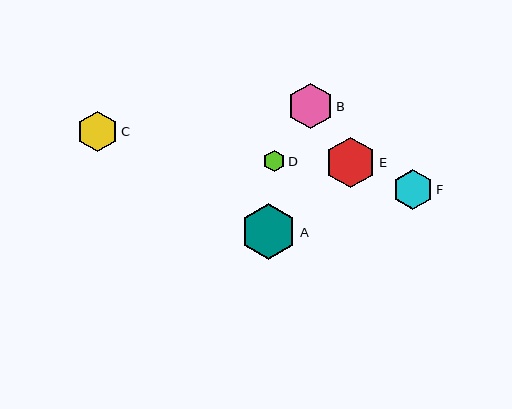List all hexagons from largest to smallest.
From largest to smallest: A, E, B, C, F, D.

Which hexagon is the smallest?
Hexagon D is the smallest with a size of approximately 22 pixels.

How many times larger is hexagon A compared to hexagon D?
Hexagon A is approximately 2.6 times the size of hexagon D.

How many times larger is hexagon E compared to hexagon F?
Hexagon E is approximately 1.2 times the size of hexagon F.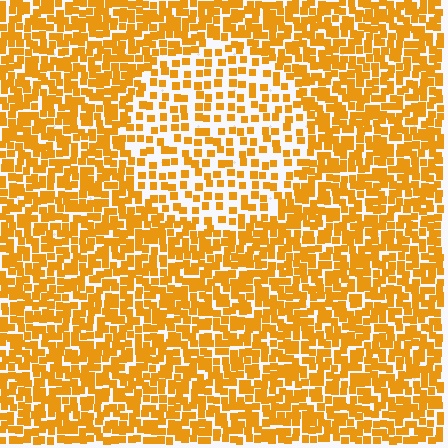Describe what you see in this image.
The image contains small orange elements arranged at two different densities. A circle-shaped region is visible where the elements are less densely packed than the surrounding area.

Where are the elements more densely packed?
The elements are more densely packed outside the circle boundary.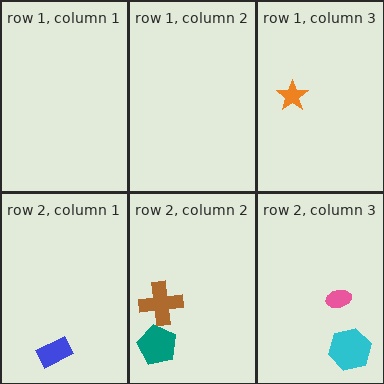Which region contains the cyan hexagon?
The row 2, column 3 region.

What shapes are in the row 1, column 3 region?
The orange star.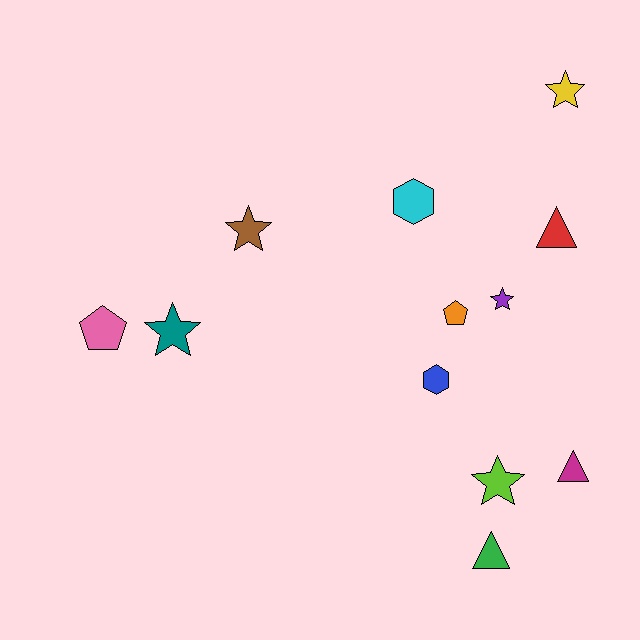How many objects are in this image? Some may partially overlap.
There are 12 objects.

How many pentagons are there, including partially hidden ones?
There are 2 pentagons.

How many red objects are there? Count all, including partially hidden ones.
There is 1 red object.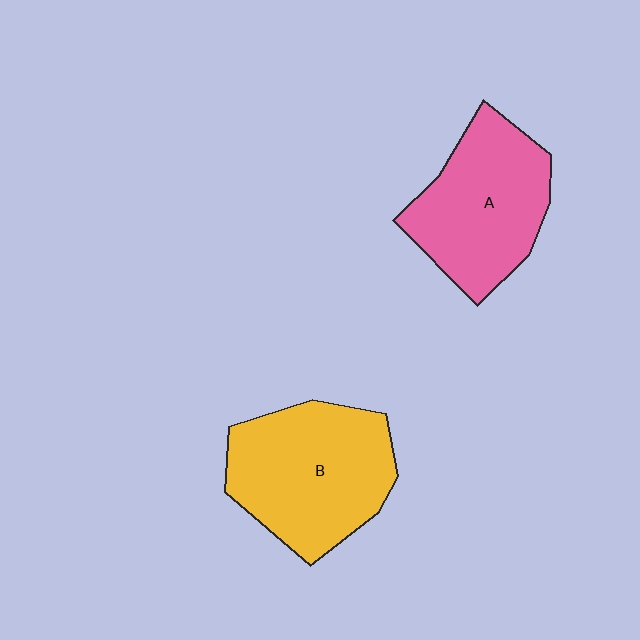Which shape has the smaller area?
Shape A (pink).